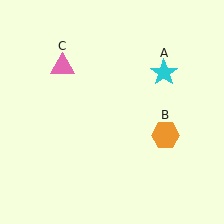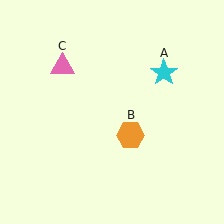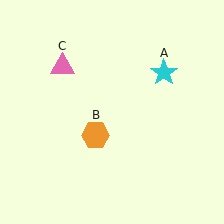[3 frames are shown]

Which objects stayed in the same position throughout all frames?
Cyan star (object A) and pink triangle (object C) remained stationary.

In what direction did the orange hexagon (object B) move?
The orange hexagon (object B) moved left.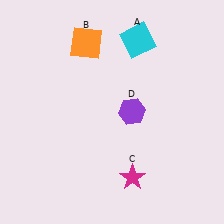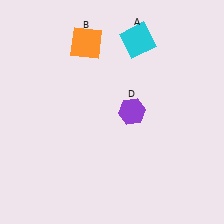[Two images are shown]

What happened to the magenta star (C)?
The magenta star (C) was removed in Image 2. It was in the bottom-right area of Image 1.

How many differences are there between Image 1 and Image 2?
There is 1 difference between the two images.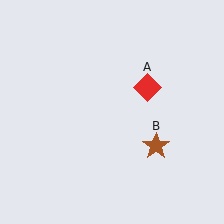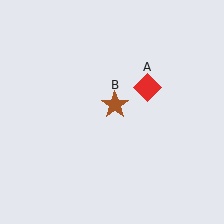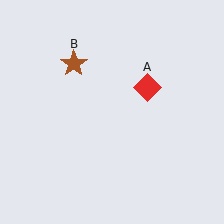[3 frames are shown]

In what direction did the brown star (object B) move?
The brown star (object B) moved up and to the left.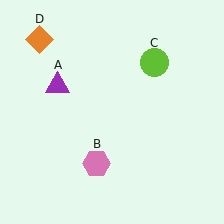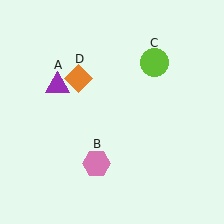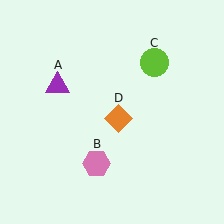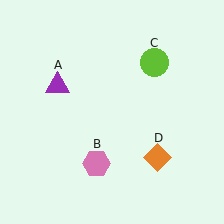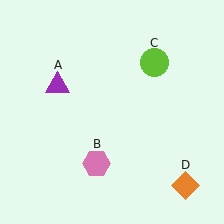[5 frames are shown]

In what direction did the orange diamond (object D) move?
The orange diamond (object D) moved down and to the right.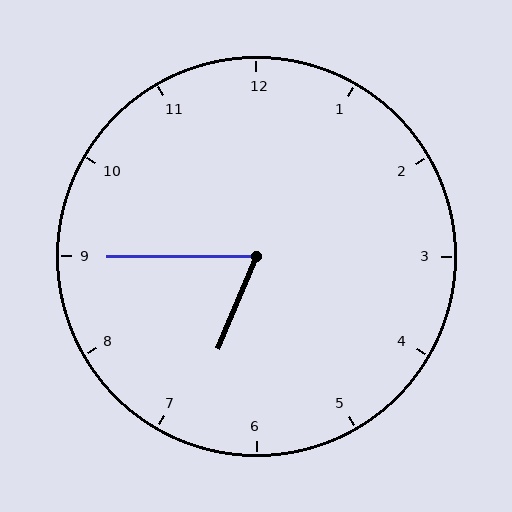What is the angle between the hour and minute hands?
Approximately 68 degrees.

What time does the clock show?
6:45.